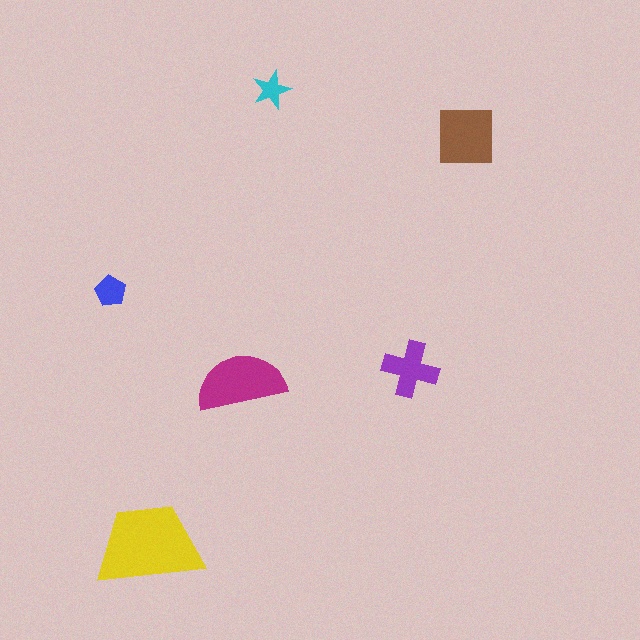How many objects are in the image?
There are 6 objects in the image.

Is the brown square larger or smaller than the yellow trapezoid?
Smaller.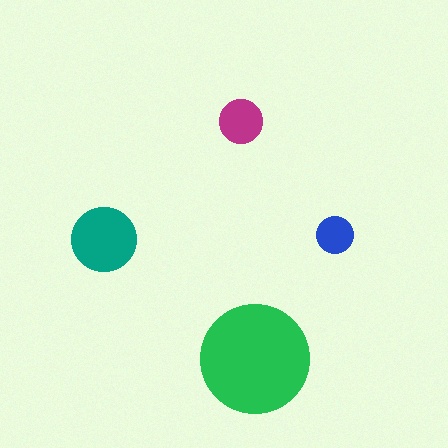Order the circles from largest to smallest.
the green one, the teal one, the magenta one, the blue one.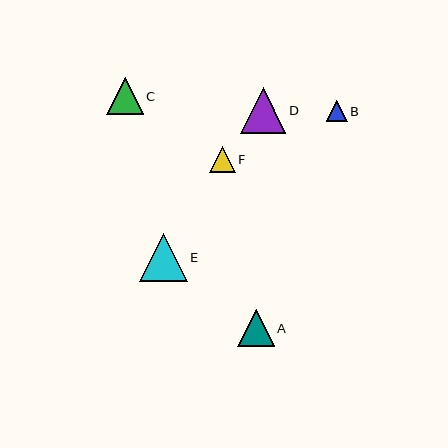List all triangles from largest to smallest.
From largest to smallest: E, D, C, A, F, B.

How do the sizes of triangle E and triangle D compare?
Triangle E and triangle D are approximately the same size.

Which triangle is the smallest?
Triangle B is the smallest with a size of approximately 21 pixels.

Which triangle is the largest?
Triangle E is the largest with a size of approximately 48 pixels.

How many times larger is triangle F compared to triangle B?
Triangle F is approximately 1.2 times the size of triangle B.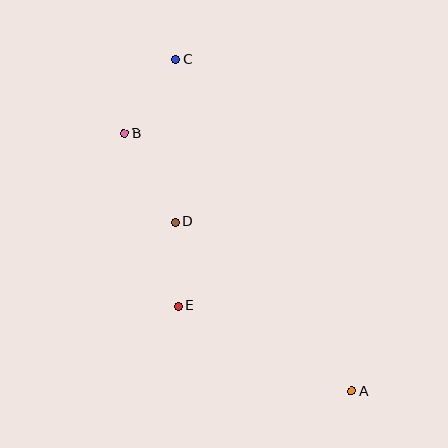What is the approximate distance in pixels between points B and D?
The distance between B and D is approximately 102 pixels.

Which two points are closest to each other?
Points D and E are closest to each other.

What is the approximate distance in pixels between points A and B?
The distance between A and B is approximately 344 pixels.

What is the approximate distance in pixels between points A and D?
The distance between A and D is approximately 245 pixels.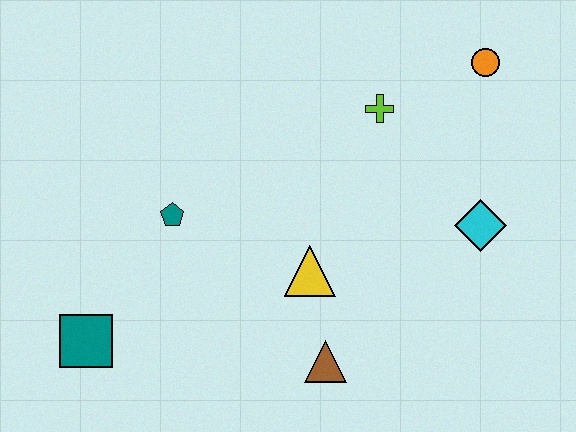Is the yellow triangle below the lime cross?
Yes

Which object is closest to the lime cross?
The orange circle is closest to the lime cross.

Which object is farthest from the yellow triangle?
The orange circle is farthest from the yellow triangle.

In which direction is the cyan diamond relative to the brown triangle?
The cyan diamond is to the right of the brown triangle.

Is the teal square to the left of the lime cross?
Yes